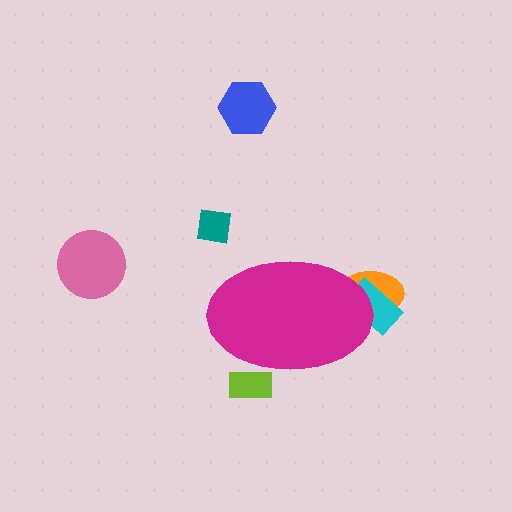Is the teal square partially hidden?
No, the teal square is fully visible.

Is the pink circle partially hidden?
No, the pink circle is fully visible.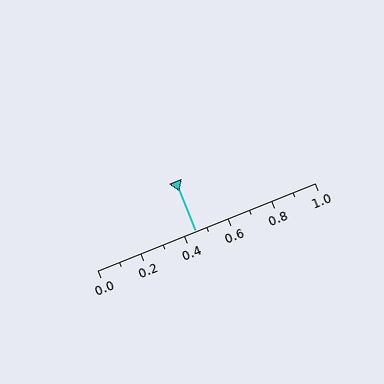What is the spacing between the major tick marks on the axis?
The major ticks are spaced 0.2 apart.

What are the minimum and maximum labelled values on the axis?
The axis runs from 0.0 to 1.0.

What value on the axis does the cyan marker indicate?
The marker indicates approximately 0.45.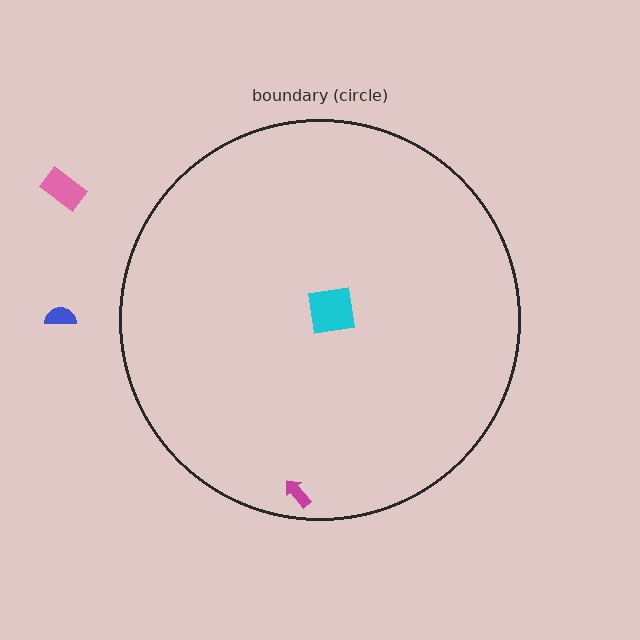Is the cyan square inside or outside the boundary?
Inside.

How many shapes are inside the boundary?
2 inside, 2 outside.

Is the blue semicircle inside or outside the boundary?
Outside.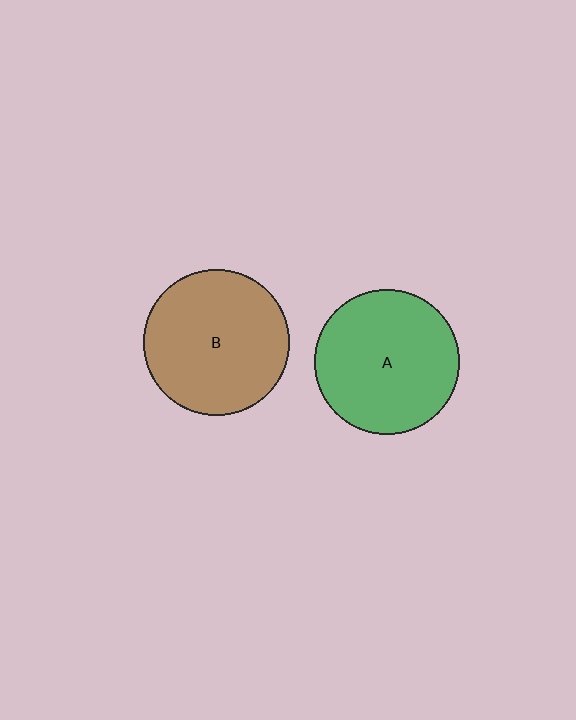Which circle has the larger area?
Circle B (brown).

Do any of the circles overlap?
No, none of the circles overlap.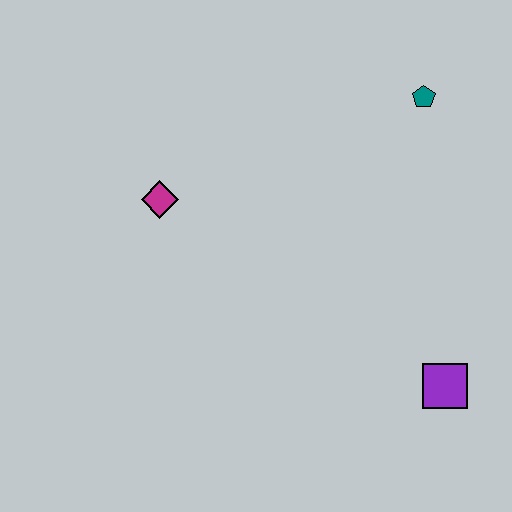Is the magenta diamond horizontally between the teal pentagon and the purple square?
No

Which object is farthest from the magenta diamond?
The purple square is farthest from the magenta diamond.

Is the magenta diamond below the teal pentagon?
Yes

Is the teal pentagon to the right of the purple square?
No